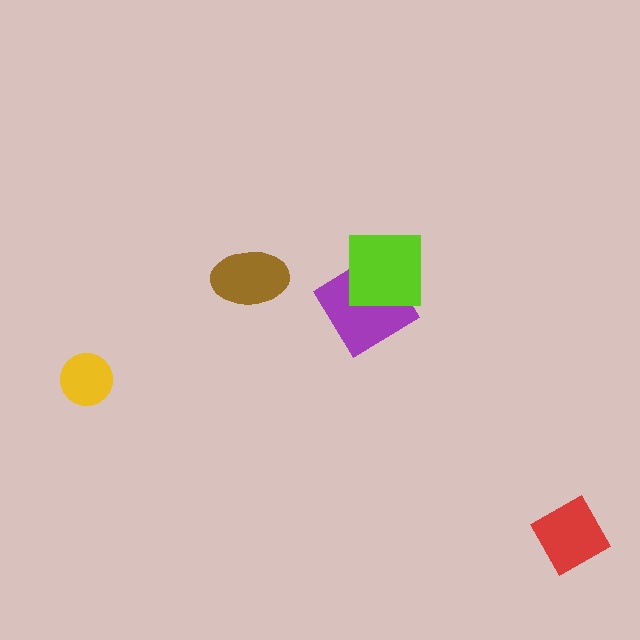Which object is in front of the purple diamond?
The lime square is in front of the purple diamond.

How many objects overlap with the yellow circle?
0 objects overlap with the yellow circle.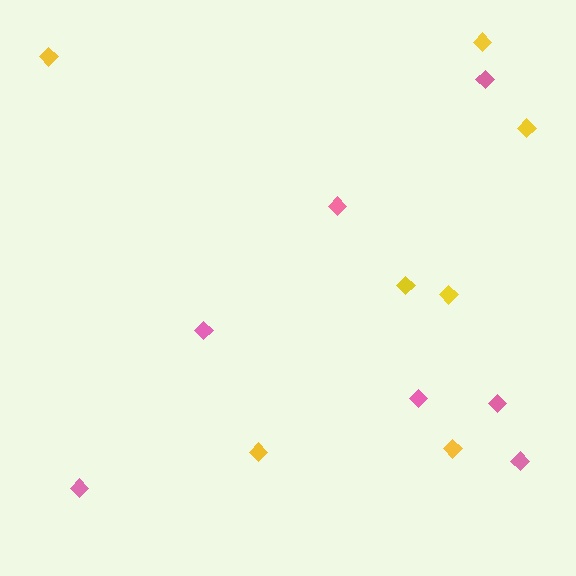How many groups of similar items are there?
There are 2 groups: one group of yellow diamonds (7) and one group of pink diamonds (7).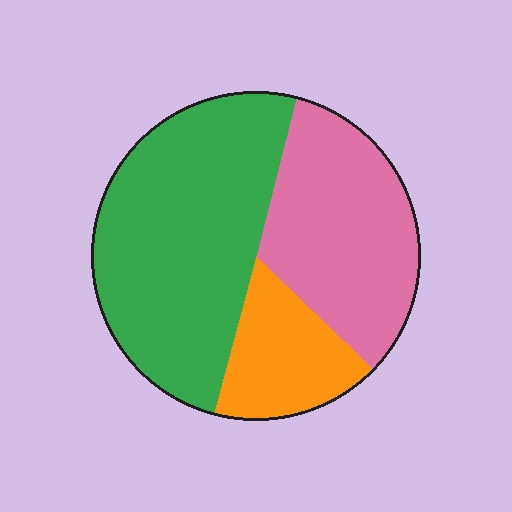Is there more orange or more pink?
Pink.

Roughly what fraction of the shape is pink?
Pink covers about 35% of the shape.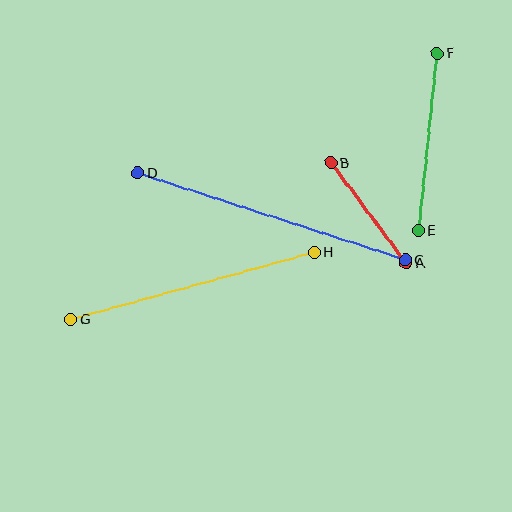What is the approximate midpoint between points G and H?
The midpoint is at approximately (192, 286) pixels.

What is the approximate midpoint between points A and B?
The midpoint is at approximately (369, 213) pixels.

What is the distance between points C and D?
The distance is approximately 282 pixels.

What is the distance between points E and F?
The distance is approximately 179 pixels.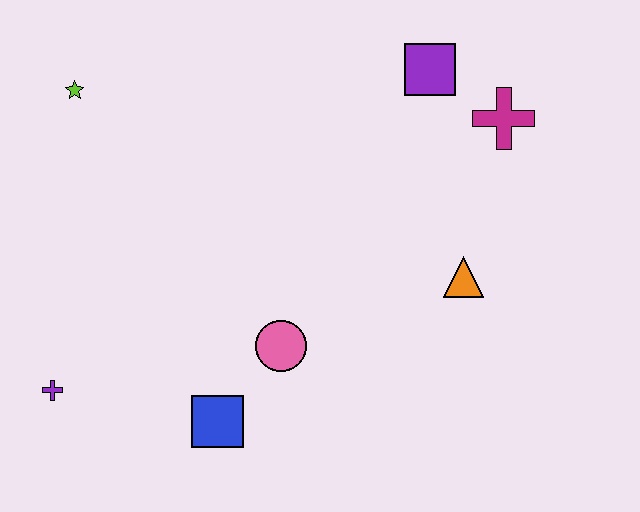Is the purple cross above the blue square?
Yes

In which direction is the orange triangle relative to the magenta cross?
The orange triangle is below the magenta cross.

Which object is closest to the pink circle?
The blue square is closest to the pink circle.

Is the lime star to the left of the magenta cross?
Yes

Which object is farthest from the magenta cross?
The purple cross is farthest from the magenta cross.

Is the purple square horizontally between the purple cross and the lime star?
No